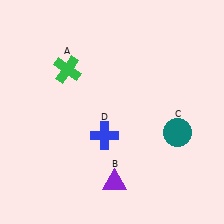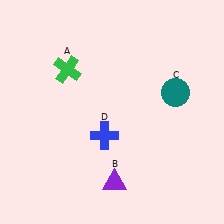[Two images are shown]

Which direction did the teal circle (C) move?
The teal circle (C) moved up.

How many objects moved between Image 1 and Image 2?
1 object moved between the two images.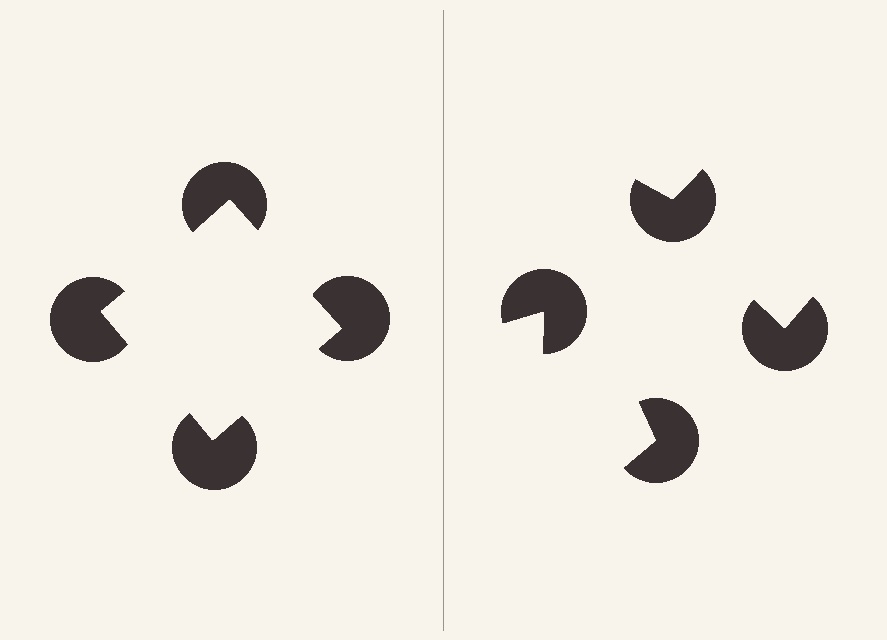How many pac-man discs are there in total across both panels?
8 — 4 on each side.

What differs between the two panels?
The pac-man discs are positioned identically on both sides; only the wedge orientations differ. On the left they align to a square; on the right they are misaligned.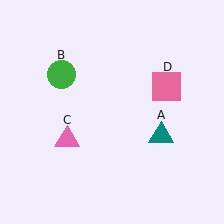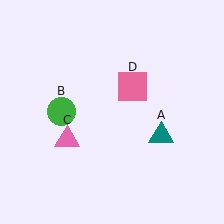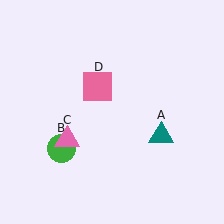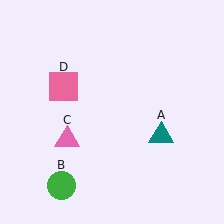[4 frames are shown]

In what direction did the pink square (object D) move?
The pink square (object D) moved left.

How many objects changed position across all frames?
2 objects changed position: green circle (object B), pink square (object D).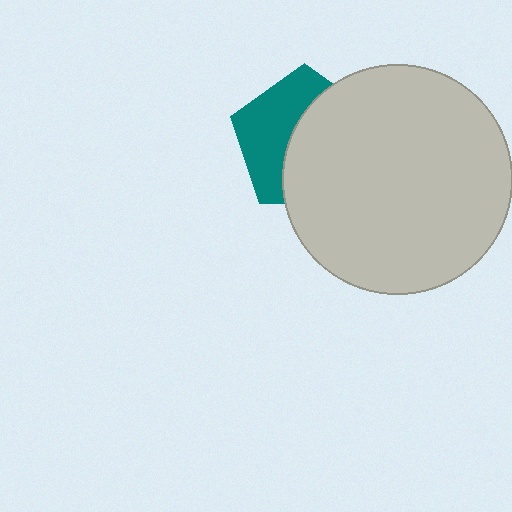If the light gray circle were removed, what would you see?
You would see the complete teal pentagon.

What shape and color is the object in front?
The object in front is a light gray circle.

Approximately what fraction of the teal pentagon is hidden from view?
Roughly 57% of the teal pentagon is hidden behind the light gray circle.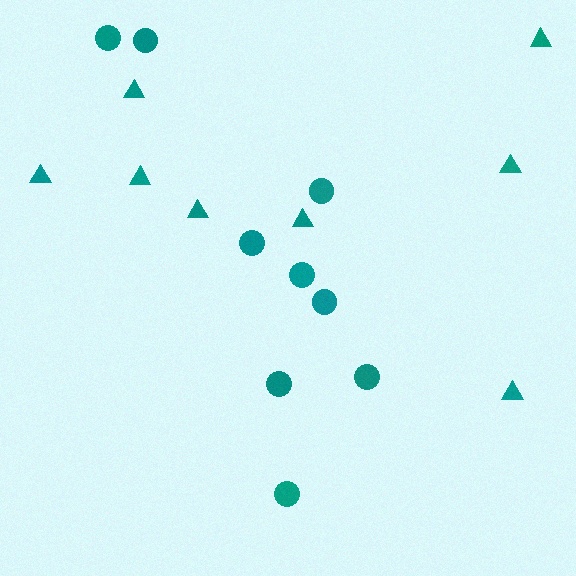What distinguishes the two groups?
There are 2 groups: one group of triangles (8) and one group of circles (9).